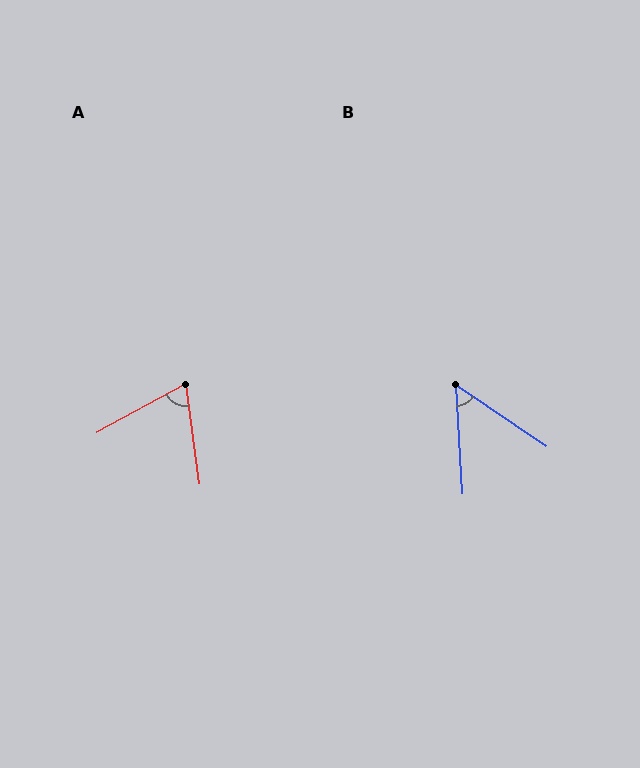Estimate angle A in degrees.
Approximately 69 degrees.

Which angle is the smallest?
B, at approximately 52 degrees.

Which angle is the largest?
A, at approximately 69 degrees.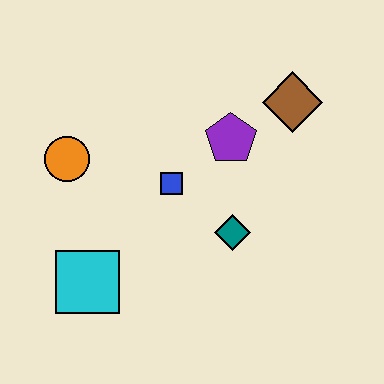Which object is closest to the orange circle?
The blue square is closest to the orange circle.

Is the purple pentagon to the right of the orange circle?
Yes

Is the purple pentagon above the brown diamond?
No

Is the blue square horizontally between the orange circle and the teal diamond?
Yes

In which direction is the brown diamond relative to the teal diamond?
The brown diamond is above the teal diamond.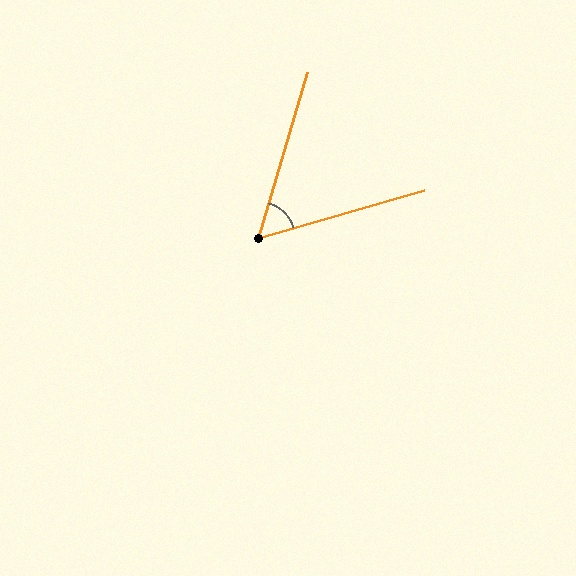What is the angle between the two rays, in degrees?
Approximately 58 degrees.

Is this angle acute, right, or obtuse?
It is acute.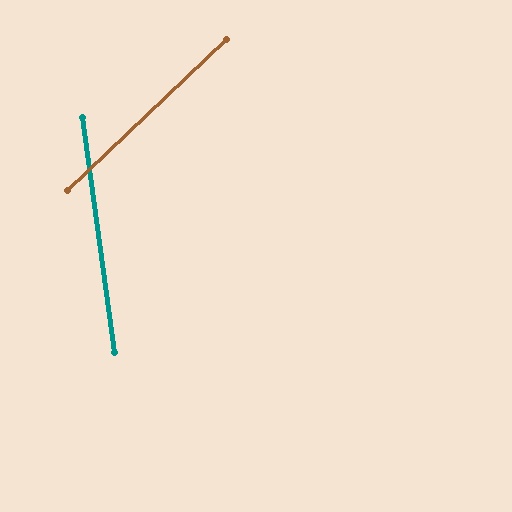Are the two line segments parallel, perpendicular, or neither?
Neither parallel nor perpendicular — they differ by about 54°.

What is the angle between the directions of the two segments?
Approximately 54 degrees.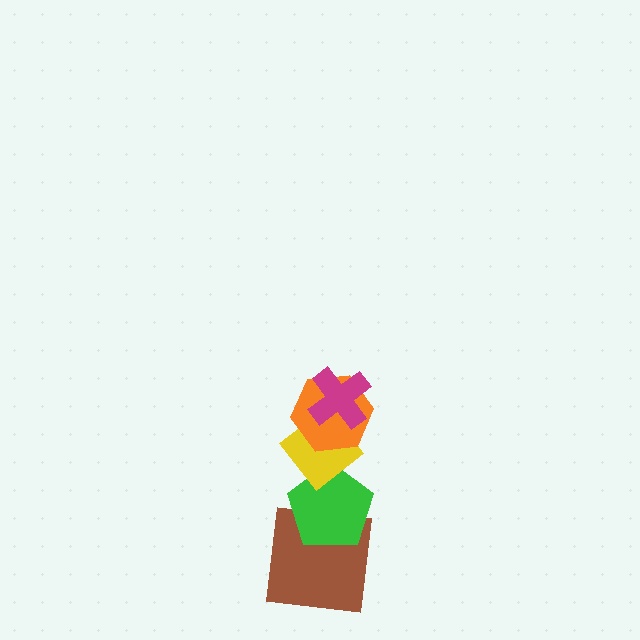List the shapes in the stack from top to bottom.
From top to bottom: the magenta cross, the orange hexagon, the yellow diamond, the green pentagon, the brown square.